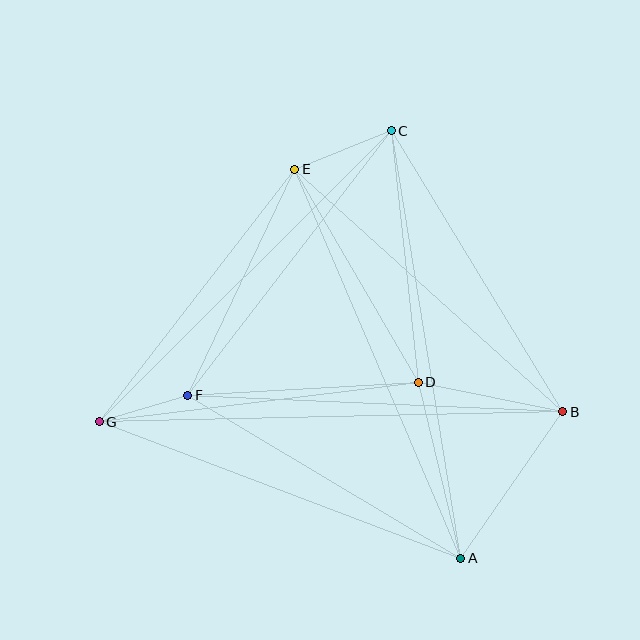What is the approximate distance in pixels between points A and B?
The distance between A and B is approximately 179 pixels.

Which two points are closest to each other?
Points F and G are closest to each other.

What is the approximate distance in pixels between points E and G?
The distance between E and G is approximately 319 pixels.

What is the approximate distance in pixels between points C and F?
The distance between C and F is approximately 334 pixels.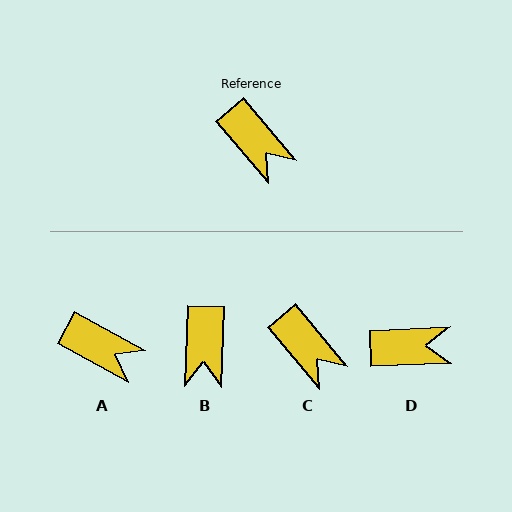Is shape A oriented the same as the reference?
No, it is off by about 21 degrees.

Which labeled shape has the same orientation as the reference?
C.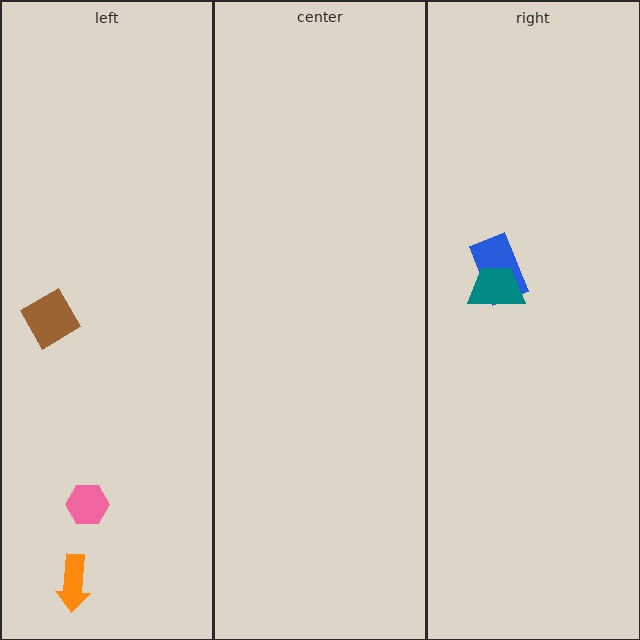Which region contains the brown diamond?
The left region.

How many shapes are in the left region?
3.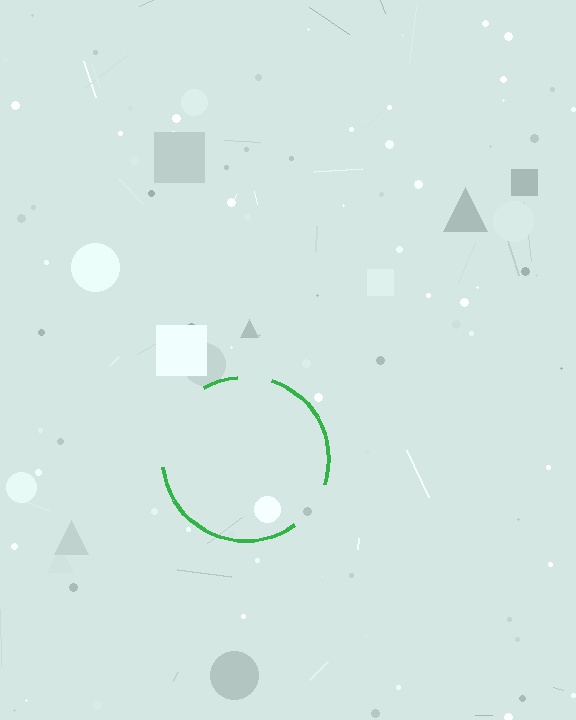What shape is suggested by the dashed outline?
The dashed outline suggests a circle.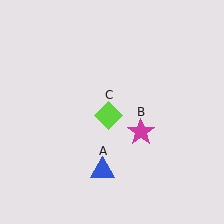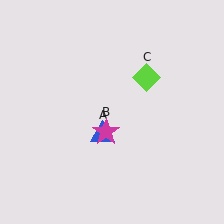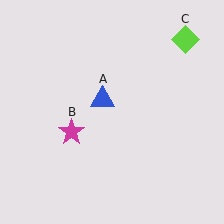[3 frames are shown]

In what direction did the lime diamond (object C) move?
The lime diamond (object C) moved up and to the right.